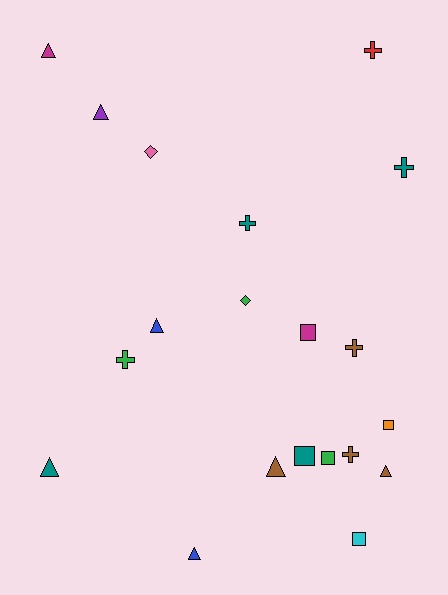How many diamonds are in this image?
There are 2 diamonds.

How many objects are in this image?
There are 20 objects.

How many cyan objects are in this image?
There is 1 cyan object.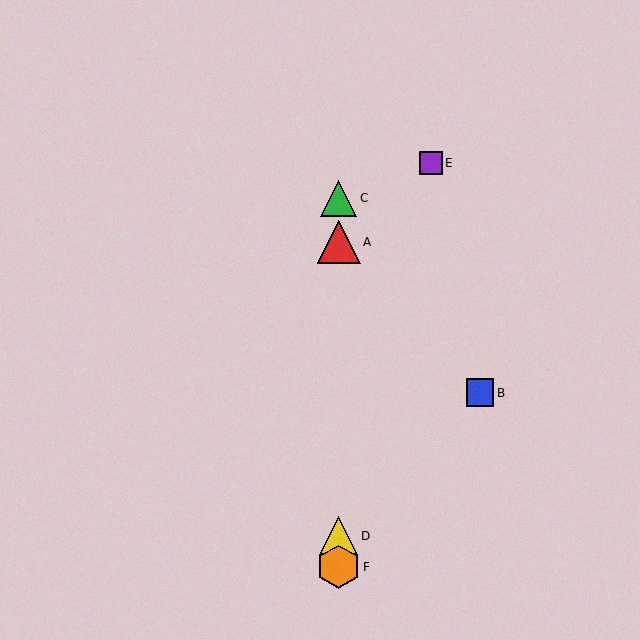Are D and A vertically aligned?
Yes, both are at x≈339.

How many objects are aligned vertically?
4 objects (A, C, D, F) are aligned vertically.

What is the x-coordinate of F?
Object F is at x≈339.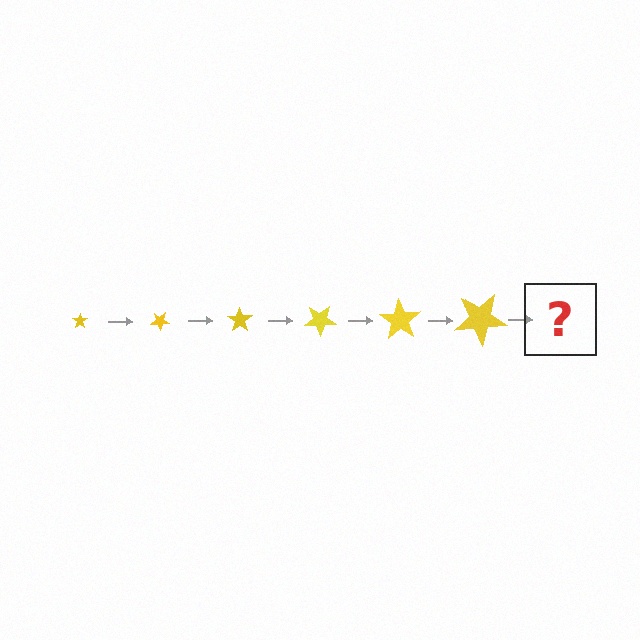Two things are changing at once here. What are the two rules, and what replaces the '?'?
The two rules are that the star grows larger each step and it rotates 35 degrees each step. The '?' should be a star, larger than the previous one and rotated 210 degrees from the start.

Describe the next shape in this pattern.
It should be a star, larger than the previous one and rotated 210 degrees from the start.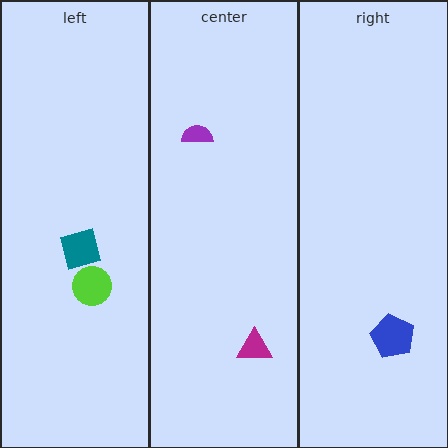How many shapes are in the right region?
1.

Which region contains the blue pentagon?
The right region.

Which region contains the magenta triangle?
The center region.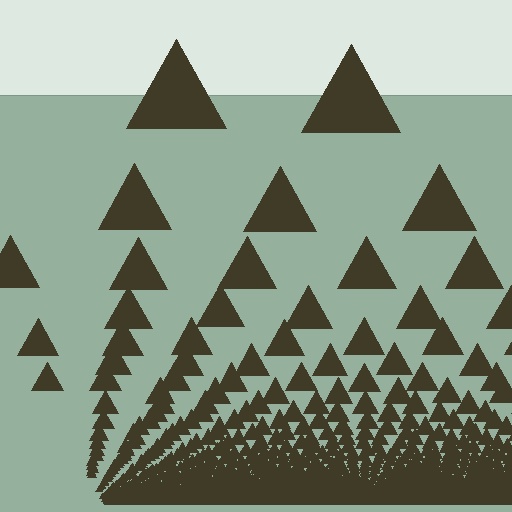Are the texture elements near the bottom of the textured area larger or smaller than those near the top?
Smaller. The gradient is inverted — elements near the bottom are smaller and denser.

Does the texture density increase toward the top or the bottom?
Density increases toward the bottom.